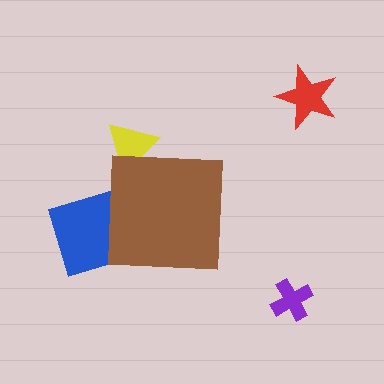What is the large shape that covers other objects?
A brown square.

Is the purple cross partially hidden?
No, the purple cross is fully visible.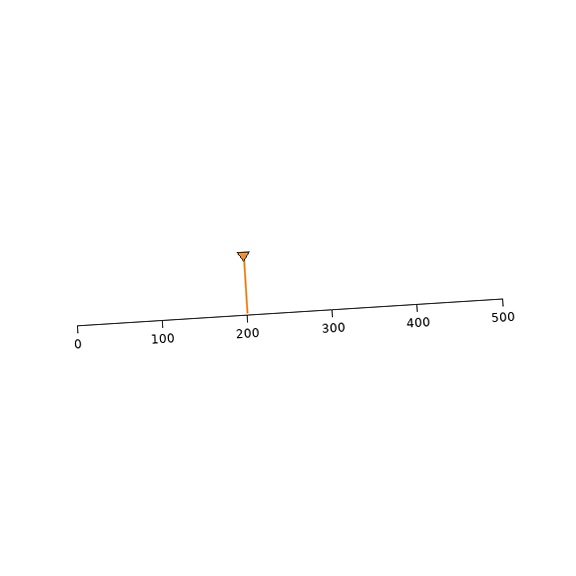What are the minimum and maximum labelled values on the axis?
The axis runs from 0 to 500.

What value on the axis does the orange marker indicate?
The marker indicates approximately 200.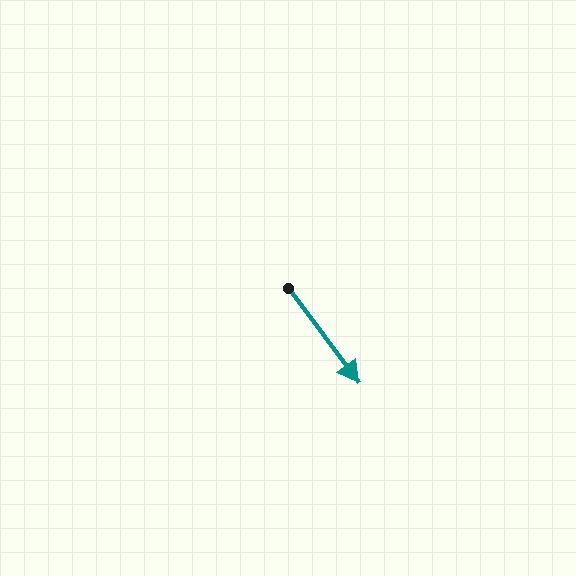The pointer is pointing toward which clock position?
Roughly 5 o'clock.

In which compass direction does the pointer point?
Southeast.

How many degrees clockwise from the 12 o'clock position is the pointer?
Approximately 143 degrees.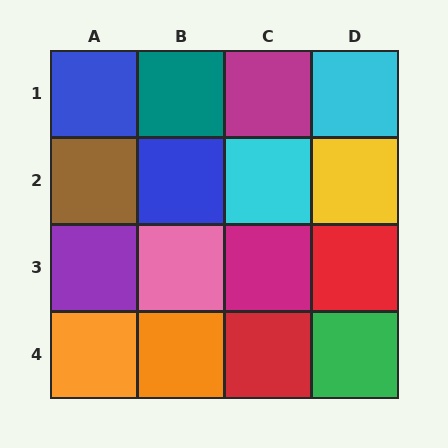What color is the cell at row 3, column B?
Pink.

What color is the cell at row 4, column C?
Red.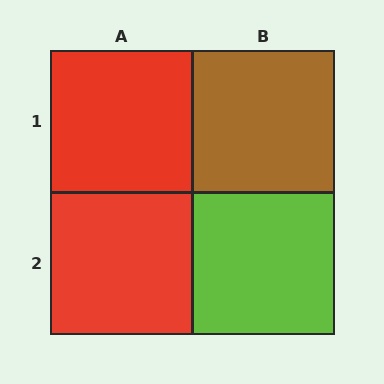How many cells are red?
2 cells are red.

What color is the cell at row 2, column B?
Lime.